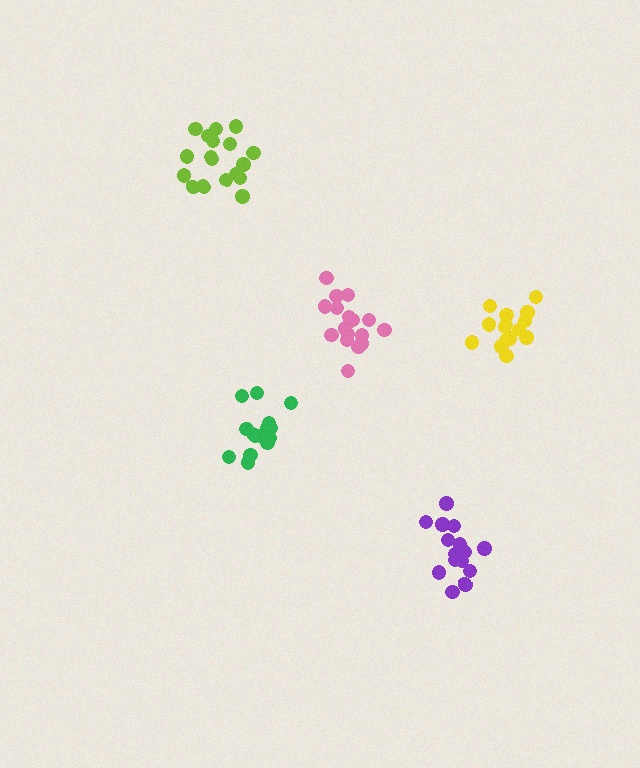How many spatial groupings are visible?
There are 5 spatial groupings.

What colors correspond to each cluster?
The clusters are colored: lime, purple, green, pink, yellow.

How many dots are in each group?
Group 1: 18 dots, Group 2: 16 dots, Group 3: 15 dots, Group 4: 18 dots, Group 5: 15 dots (82 total).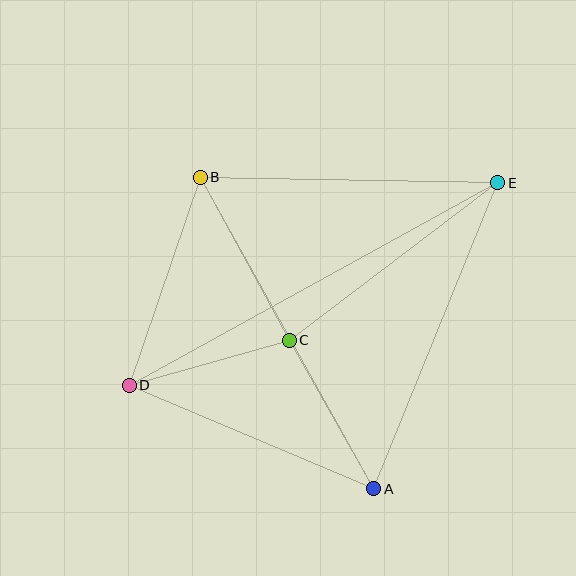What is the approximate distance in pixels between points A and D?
The distance between A and D is approximately 265 pixels.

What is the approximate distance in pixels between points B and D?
The distance between B and D is approximately 220 pixels.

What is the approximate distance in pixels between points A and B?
The distance between A and B is approximately 356 pixels.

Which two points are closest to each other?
Points C and D are closest to each other.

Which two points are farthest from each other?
Points D and E are farthest from each other.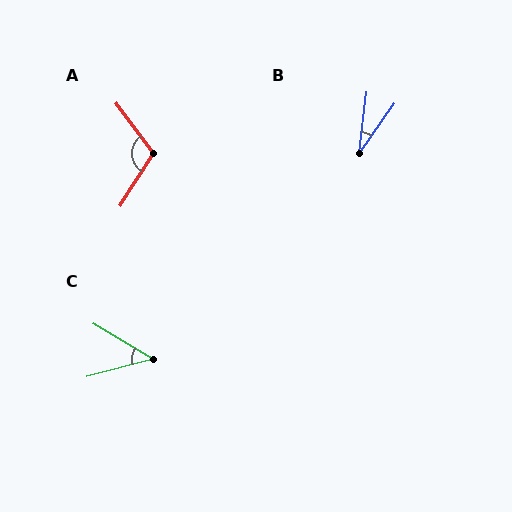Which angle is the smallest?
B, at approximately 28 degrees.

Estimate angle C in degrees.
Approximately 46 degrees.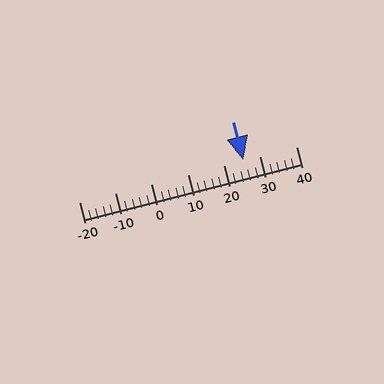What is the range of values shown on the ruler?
The ruler shows values from -20 to 40.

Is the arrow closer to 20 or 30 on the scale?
The arrow is closer to 30.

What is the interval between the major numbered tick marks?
The major tick marks are spaced 10 units apart.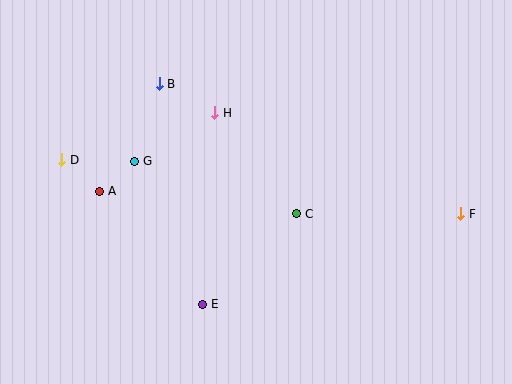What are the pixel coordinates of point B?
Point B is at (159, 84).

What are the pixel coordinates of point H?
Point H is at (215, 113).